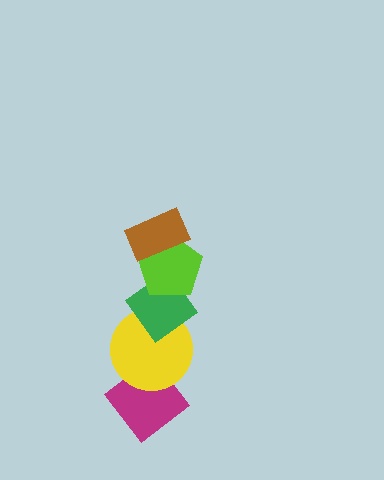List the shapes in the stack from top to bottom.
From top to bottom: the brown rectangle, the lime pentagon, the green diamond, the yellow circle, the magenta diamond.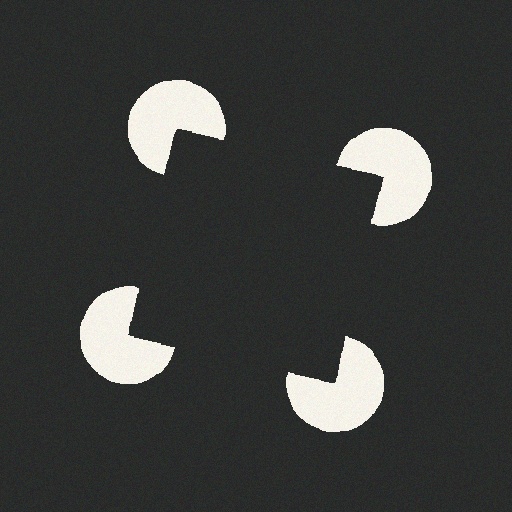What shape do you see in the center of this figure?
An illusory square — its edges are inferred from the aligned wedge cuts in the pac-man discs, not physically drawn.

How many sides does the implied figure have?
4 sides.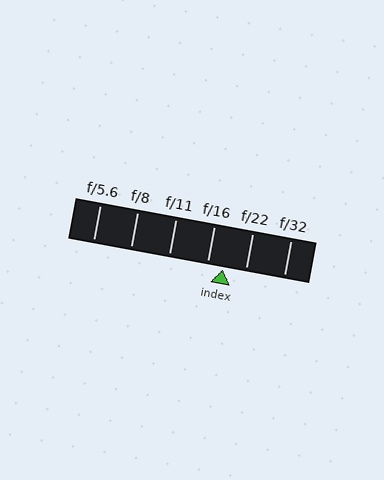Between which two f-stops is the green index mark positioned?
The index mark is between f/16 and f/22.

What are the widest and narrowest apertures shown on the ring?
The widest aperture shown is f/5.6 and the narrowest is f/32.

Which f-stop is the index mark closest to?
The index mark is closest to f/16.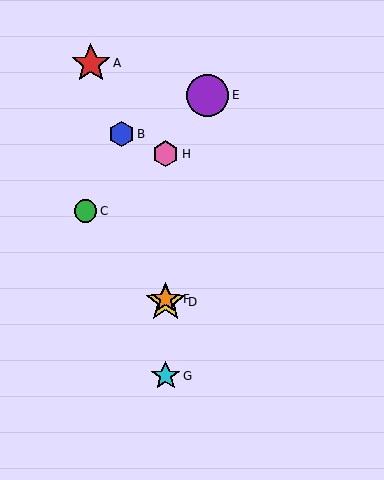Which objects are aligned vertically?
Objects D, F, G, H are aligned vertically.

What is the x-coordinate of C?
Object C is at x≈85.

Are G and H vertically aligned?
Yes, both are at x≈166.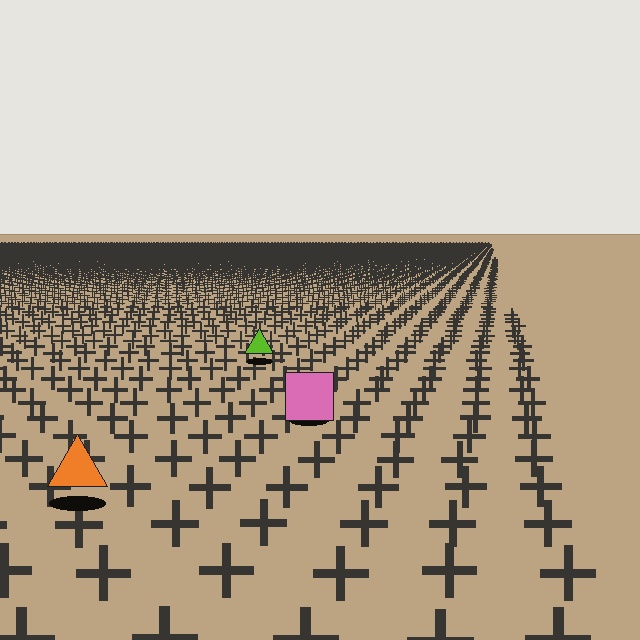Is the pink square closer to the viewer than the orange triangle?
No. The orange triangle is closer — you can tell from the texture gradient: the ground texture is coarser near it.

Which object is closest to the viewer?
The orange triangle is closest. The texture marks near it are larger and more spread out.